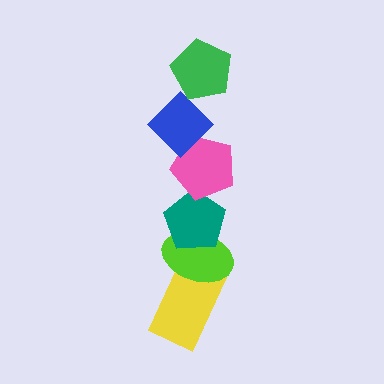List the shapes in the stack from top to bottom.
From top to bottom: the green pentagon, the blue diamond, the pink pentagon, the teal pentagon, the lime ellipse, the yellow rectangle.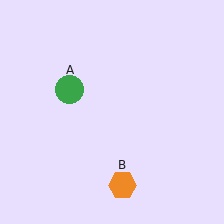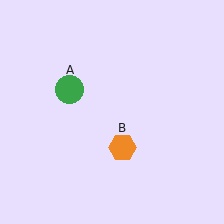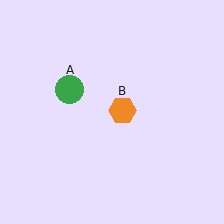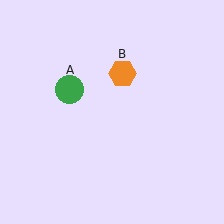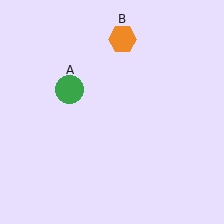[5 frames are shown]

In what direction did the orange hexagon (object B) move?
The orange hexagon (object B) moved up.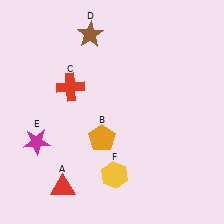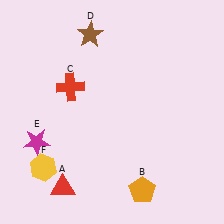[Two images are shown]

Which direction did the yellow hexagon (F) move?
The yellow hexagon (F) moved left.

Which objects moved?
The objects that moved are: the orange pentagon (B), the yellow hexagon (F).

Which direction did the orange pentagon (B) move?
The orange pentagon (B) moved down.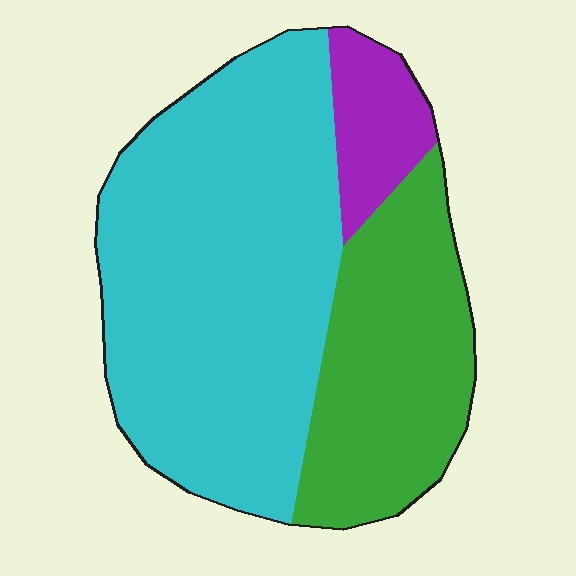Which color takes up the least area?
Purple, at roughly 10%.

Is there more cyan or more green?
Cyan.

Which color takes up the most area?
Cyan, at roughly 60%.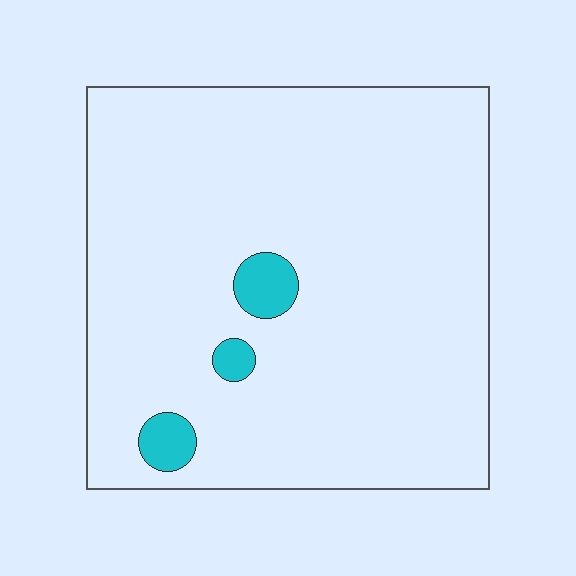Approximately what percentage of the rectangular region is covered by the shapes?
Approximately 5%.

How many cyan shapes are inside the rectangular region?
3.